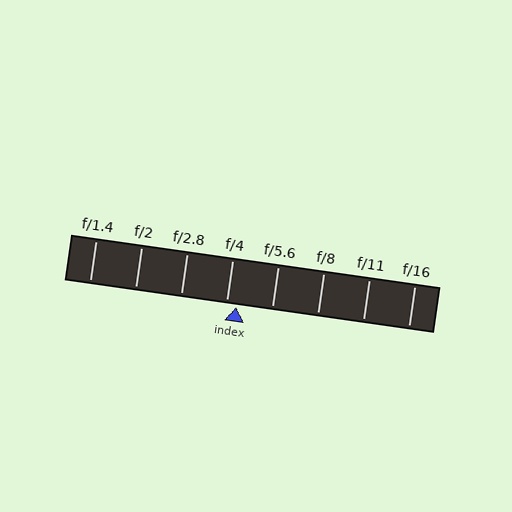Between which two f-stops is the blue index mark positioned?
The index mark is between f/4 and f/5.6.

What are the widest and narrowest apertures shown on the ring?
The widest aperture shown is f/1.4 and the narrowest is f/16.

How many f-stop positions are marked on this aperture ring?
There are 8 f-stop positions marked.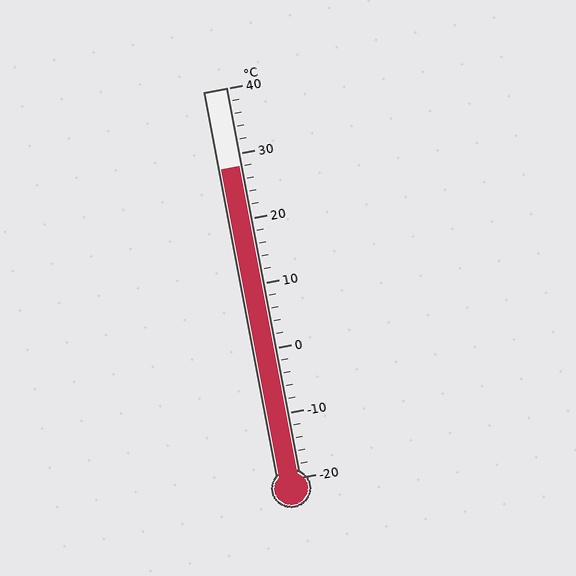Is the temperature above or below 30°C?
The temperature is below 30°C.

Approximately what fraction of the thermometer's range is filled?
The thermometer is filled to approximately 80% of its range.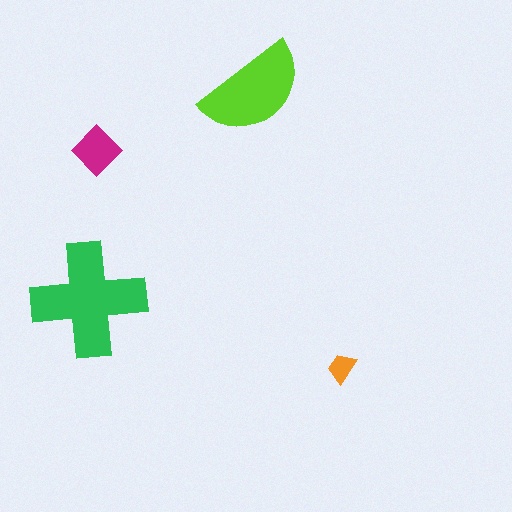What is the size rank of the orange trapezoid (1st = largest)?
4th.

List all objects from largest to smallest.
The green cross, the lime semicircle, the magenta diamond, the orange trapezoid.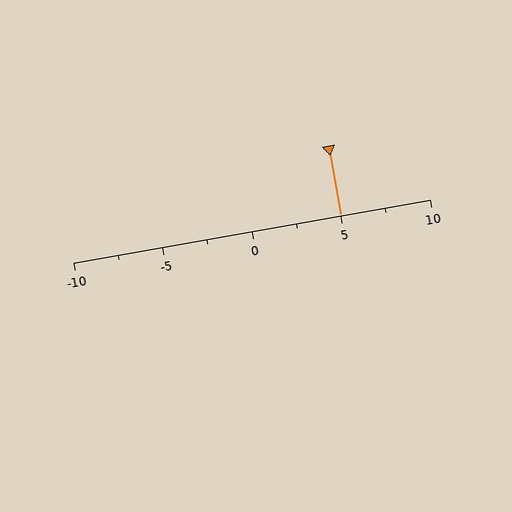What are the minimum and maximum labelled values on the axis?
The axis runs from -10 to 10.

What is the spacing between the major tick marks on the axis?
The major ticks are spaced 5 apart.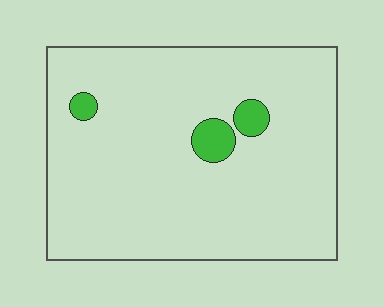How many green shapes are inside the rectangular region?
3.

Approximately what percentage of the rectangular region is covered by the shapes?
Approximately 5%.